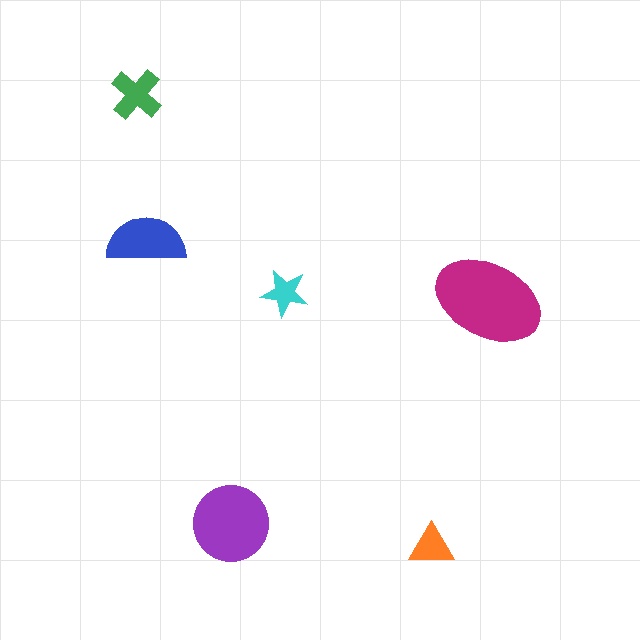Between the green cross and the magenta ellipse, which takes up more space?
The magenta ellipse.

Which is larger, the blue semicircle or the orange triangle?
The blue semicircle.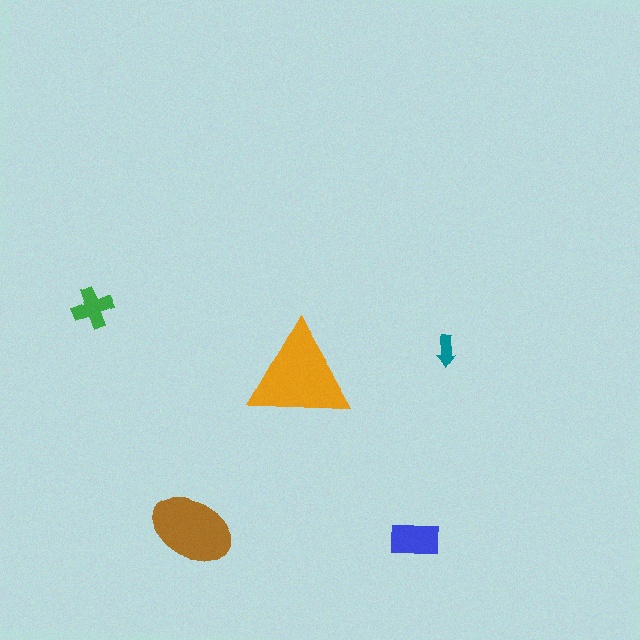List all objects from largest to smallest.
The orange triangle, the brown ellipse, the blue rectangle, the green cross, the teal arrow.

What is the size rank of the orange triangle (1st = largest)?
1st.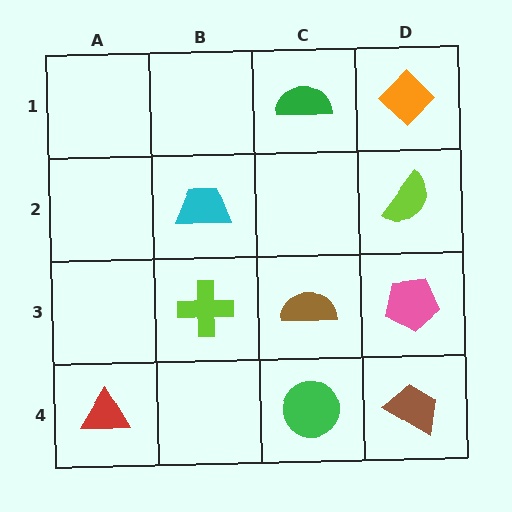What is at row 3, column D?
A pink pentagon.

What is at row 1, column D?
An orange diamond.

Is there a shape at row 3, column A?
No, that cell is empty.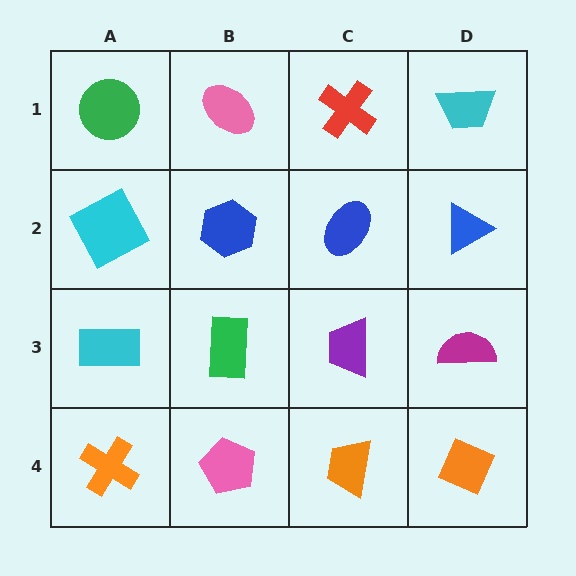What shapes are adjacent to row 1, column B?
A blue hexagon (row 2, column B), a green circle (row 1, column A), a red cross (row 1, column C).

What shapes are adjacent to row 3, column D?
A blue triangle (row 2, column D), an orange diamond (row 4, column D), a purple trapezoid (row 3, column C).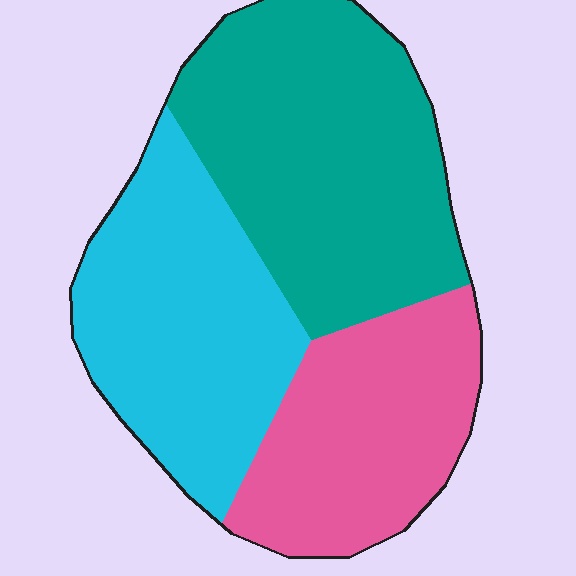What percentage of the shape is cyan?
Cyan covers about 35% of the shape.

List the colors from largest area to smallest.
From largest to smallest: teal, cyan, pink.